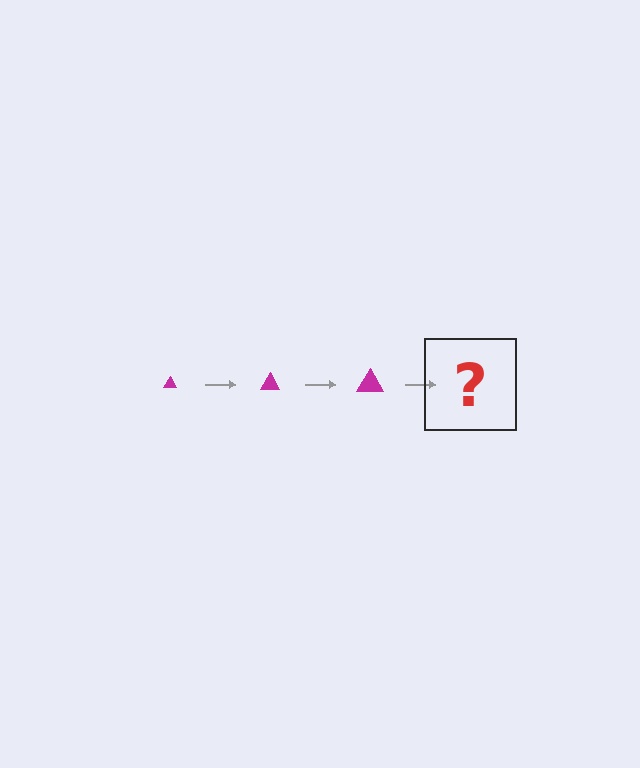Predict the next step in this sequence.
The next step is a magenta triangle, larger than the previous one.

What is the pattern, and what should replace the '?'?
The pattern is that the triangle gets progressively larger each step. The '?' should be a magenta triangle, larger than the previous one.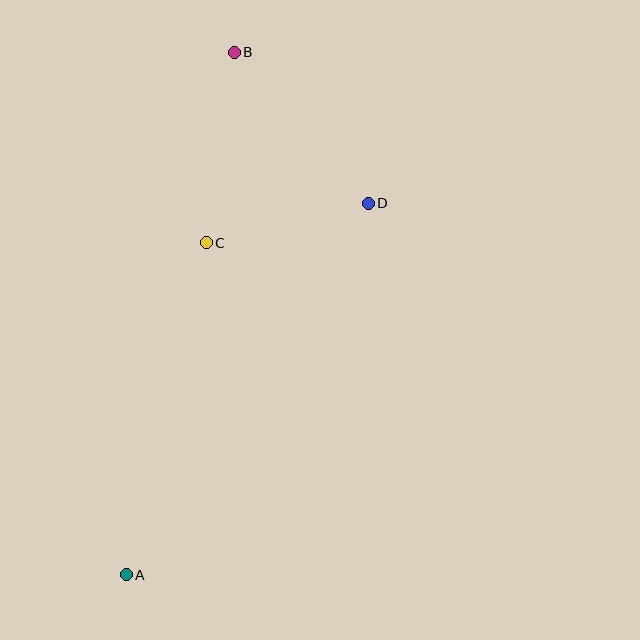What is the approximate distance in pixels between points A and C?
The distance between A and C is approximately 341 pixels.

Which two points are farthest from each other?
Points A and B are farthest from each other.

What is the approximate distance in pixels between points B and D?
The distance between B and D is approximately 202 pixels.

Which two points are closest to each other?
Points C and D are closest to each other.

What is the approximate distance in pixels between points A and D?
The distance between A and D is approximately 443 pixels.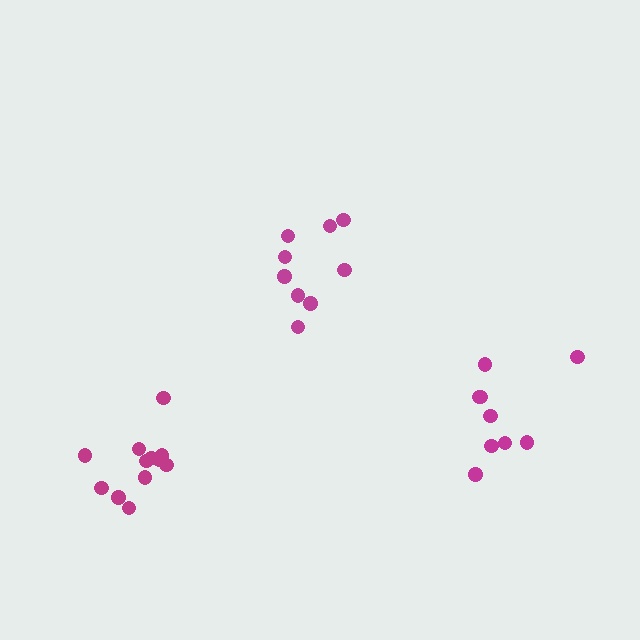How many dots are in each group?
Group 1: 9 dots, Group 2: 12 dots, Group 3: 9 dots (30 total).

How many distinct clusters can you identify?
There are 3 distinct clusters.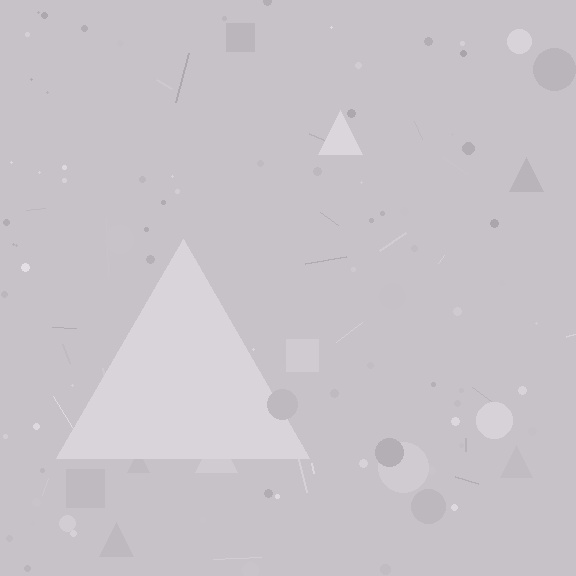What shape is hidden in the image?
A triangle is hidden in the image.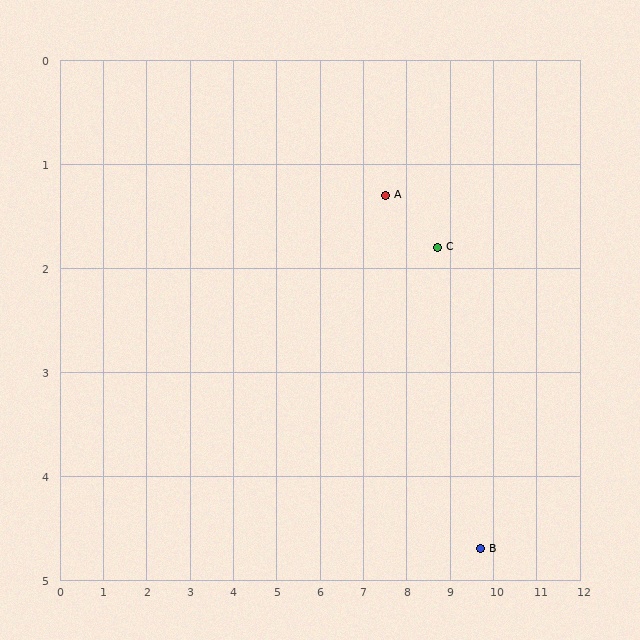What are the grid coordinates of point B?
Point B is at approximately (9.7, 4.7).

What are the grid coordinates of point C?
Point C is at approximately (8.7, 1.8).